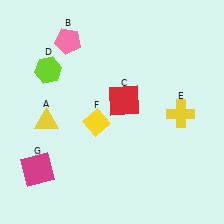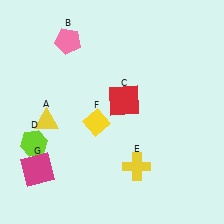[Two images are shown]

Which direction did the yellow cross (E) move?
The yellow cross (E) moved down.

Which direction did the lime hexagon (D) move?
The lime hexagon (D) moved down.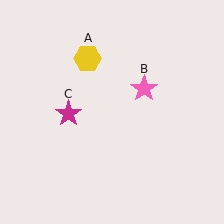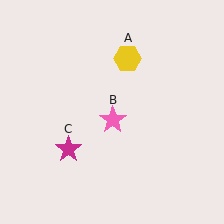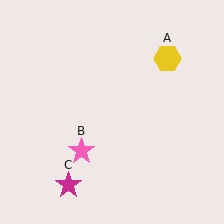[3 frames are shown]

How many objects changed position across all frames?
3 objects changed position: yellow hexagon (object A), pink star (object B), magenta star (object C).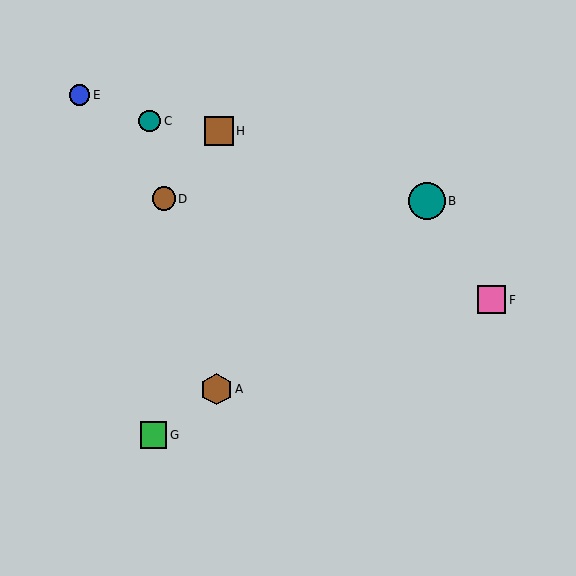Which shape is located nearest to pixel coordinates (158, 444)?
The green square (labeled G) at (154, 435) is nearest to that location.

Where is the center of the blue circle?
The center of the blue circle is at (80, 95).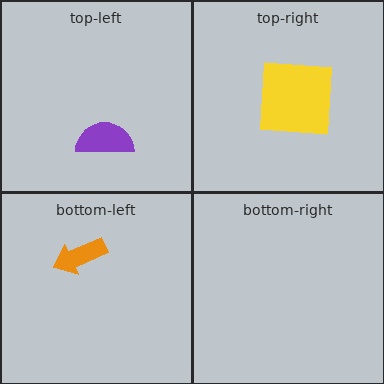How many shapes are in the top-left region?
1.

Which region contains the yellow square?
The top-right region.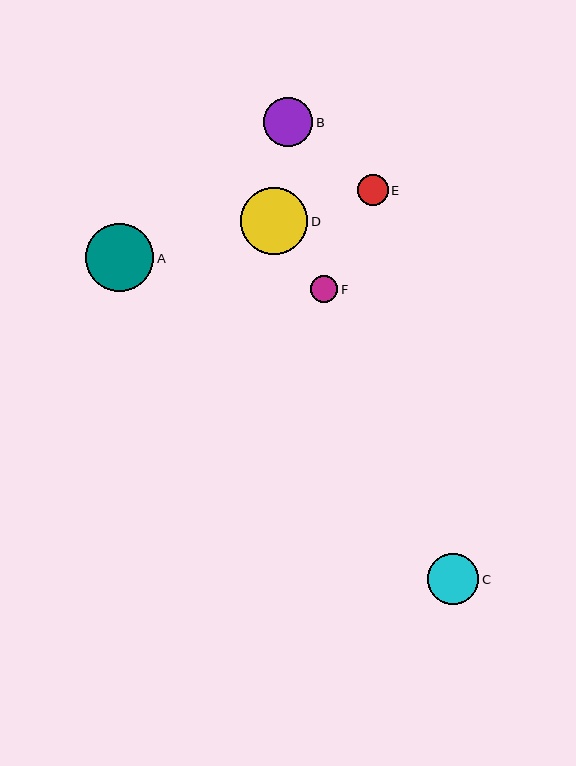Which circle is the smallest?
Circle F is the smallest with a size of approximately 27 pixels.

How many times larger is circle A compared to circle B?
Circle A is approximately 1.4 times the size of circle B.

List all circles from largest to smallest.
From largest to smallest: A, D, C, B, E, F.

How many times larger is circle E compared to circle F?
Circle E is approximately 1.2 times the size of circle F.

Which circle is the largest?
Circle A is the largest with a size of approximately 69 pixels.